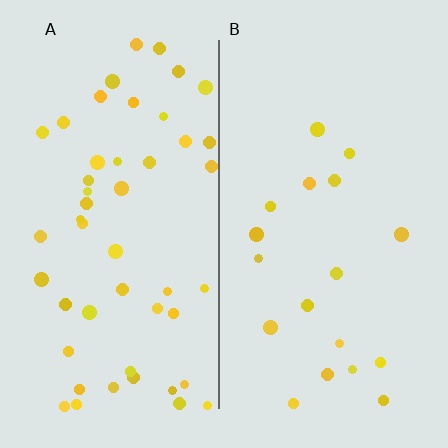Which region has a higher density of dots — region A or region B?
A (the left).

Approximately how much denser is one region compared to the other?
Approximately 2.7× — region A over region B.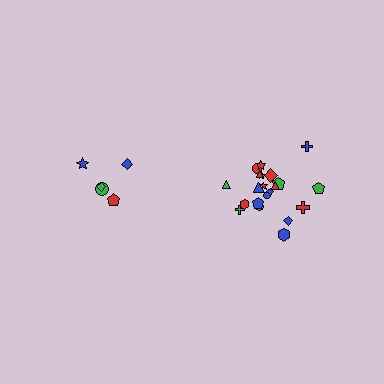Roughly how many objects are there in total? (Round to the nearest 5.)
Roughly 25 objects in total.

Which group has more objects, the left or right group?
The right group.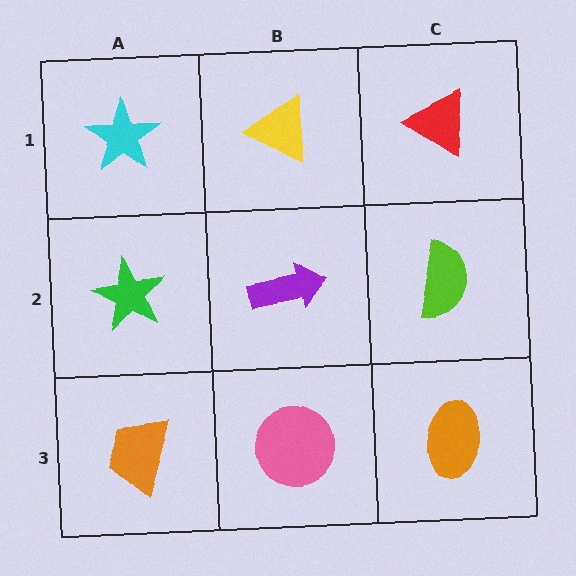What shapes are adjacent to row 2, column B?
A yellow triangle (row 1, column B), a pink circle (row 3, column B), a green star (row 2, column A), a lime semicircle (row 2, column C).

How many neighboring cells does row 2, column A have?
3.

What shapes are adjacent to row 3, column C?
A lime semicircle (row 2, column C), a pink circle (row 3, column B).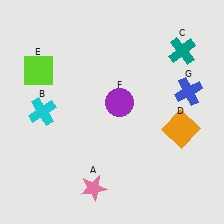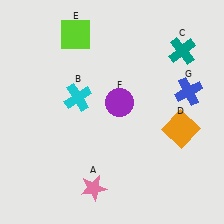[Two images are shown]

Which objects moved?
The objects that moved are: the cyan cross (B), the lime square (E).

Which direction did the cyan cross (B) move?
The cyan cross (B) moved right.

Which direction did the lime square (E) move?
The lime square (E) moved right.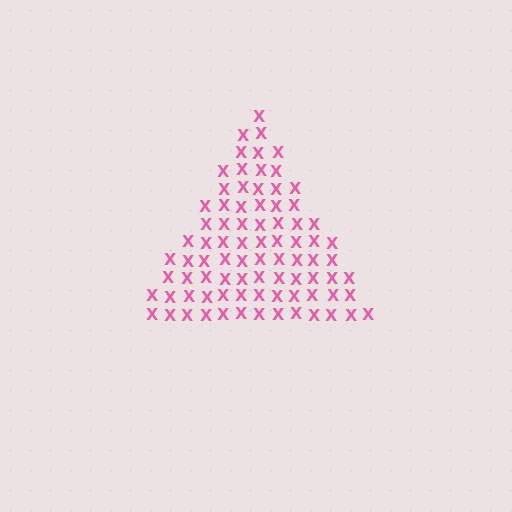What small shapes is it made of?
It is made of small letter X's.